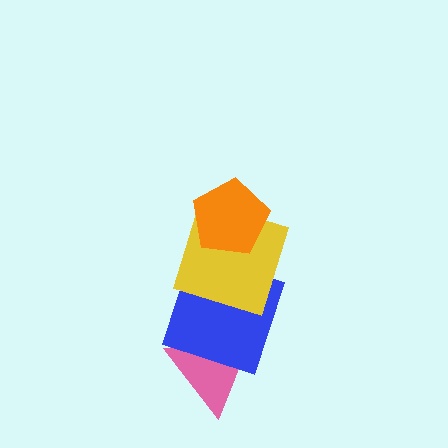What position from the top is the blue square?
The blue square is 3rd from the top.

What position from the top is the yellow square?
The yellow square is 2nd from the top.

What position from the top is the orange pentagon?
The orange pentagon is 1st from the top.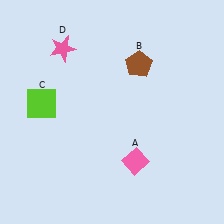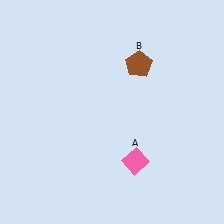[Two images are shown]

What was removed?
The pink star (D), the lime square (C) were removed in Image 2.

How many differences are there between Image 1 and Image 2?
There are 2 differences between the two images.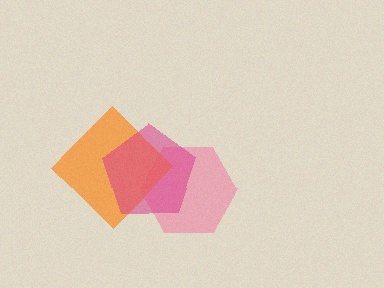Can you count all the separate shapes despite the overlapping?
Yes, there are 3 separate shapes.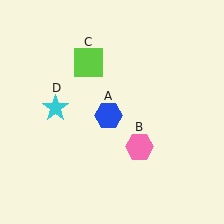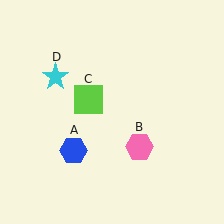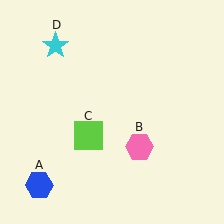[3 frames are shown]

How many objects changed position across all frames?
3 objects changed position: blue hexagon (object A), lime square (object C), cyan star (object D).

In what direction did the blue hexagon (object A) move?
The blue hexagon (object A) moved down and to the left.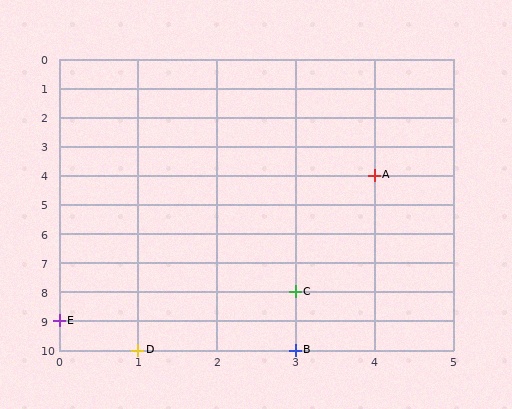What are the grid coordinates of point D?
Point D is at grid coordinates (1, 10).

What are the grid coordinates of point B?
Point B is at grid coordinates (3, 10).